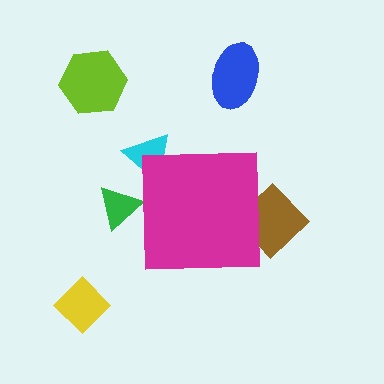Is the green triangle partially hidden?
Yes, the green triangle is partially hidden behind the magenta square.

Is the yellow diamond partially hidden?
No, the yellow diamond is fully visible.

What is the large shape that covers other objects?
A magenta square.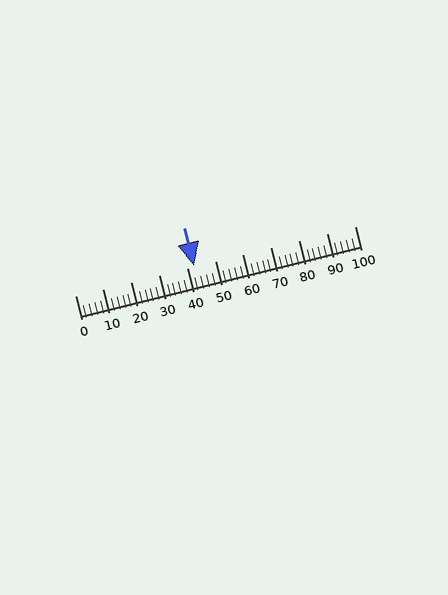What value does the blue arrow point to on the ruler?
The blue arrow points to approximately 42.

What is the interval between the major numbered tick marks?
The major tick marks are spaced 10 units apart.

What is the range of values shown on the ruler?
The ruler shows values from 0 to 100.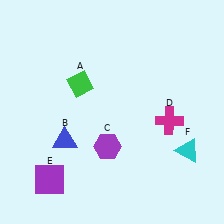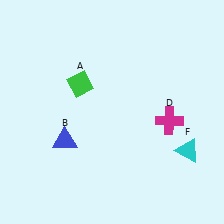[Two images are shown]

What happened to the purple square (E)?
The purple square (E) was removed in Image 2. It was in the bottom-left area of Image 1.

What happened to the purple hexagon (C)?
The purple hexagon (C) was removed in Image 2. It was in the bottom-left area of Image 1.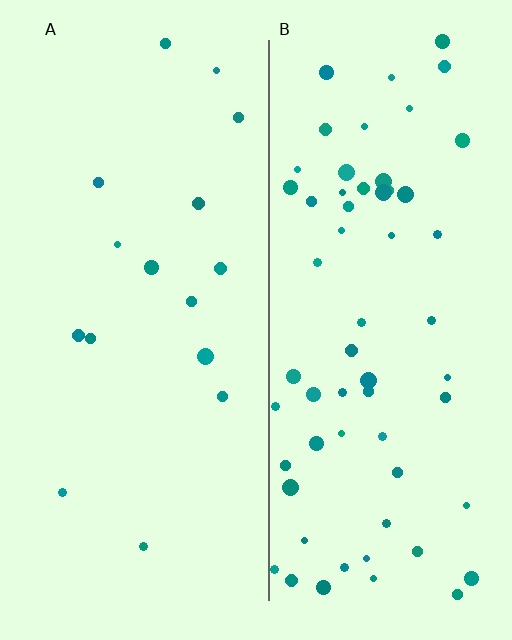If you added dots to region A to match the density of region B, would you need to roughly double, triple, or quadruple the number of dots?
Approximately quadruple.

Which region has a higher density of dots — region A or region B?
B (the right).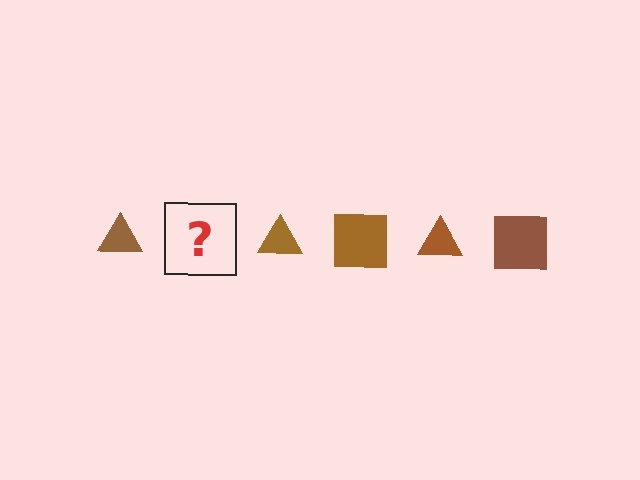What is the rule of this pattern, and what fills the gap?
The rule is that the pattern cycles through triangle, square shapes in brown. The gap should be filled with a brown square.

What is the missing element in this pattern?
The missing element is a brown square.